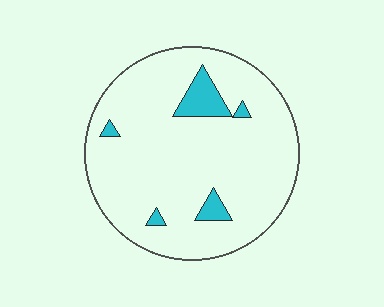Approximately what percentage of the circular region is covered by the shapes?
Approximately 10%.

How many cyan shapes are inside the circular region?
5.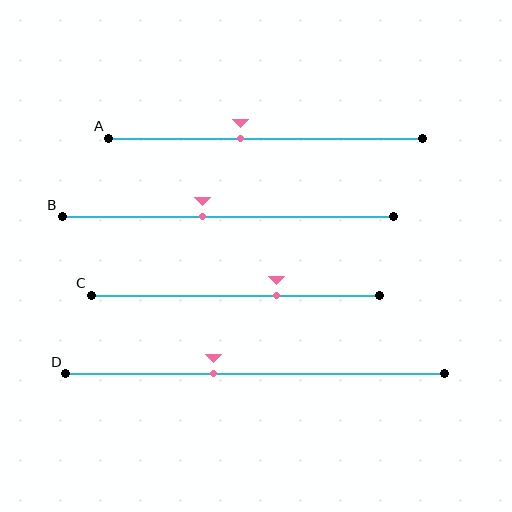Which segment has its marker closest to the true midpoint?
Segment B has its marker closest to the true midpoint.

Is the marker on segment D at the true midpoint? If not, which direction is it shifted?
No, the marker on segment D is shifted to the left by about 11% of the segment length.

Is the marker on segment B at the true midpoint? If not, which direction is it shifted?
No, the marker on segment B is shifted to the left by about 8% of the segment length.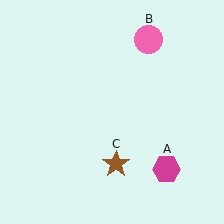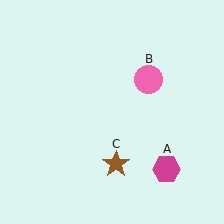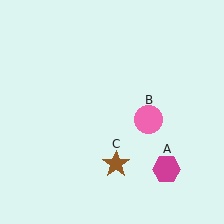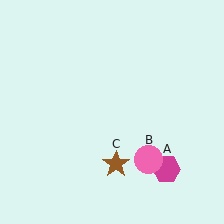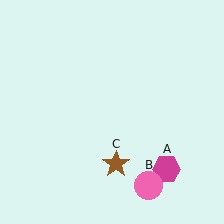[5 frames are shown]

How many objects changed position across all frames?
1 object changed position: pink circle (object B).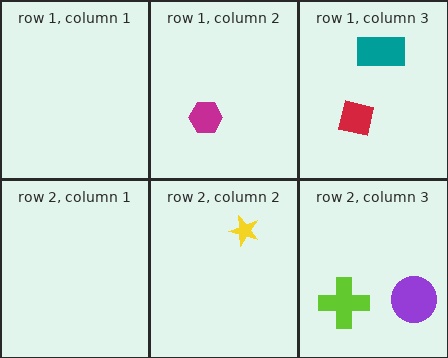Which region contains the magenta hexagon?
The row 1, column 2 region.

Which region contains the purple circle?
The row 2, column 3 region.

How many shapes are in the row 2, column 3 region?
2.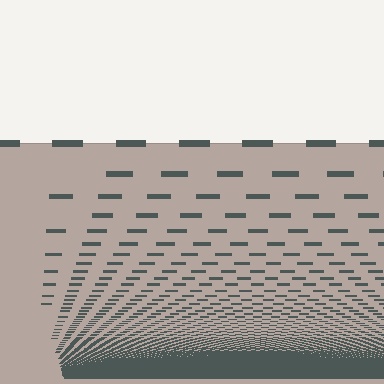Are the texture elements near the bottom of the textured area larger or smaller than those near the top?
Smaller. The gradient is inverted — elements near the bottom are smaller and denser.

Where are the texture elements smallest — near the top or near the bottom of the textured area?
Near the bottom.